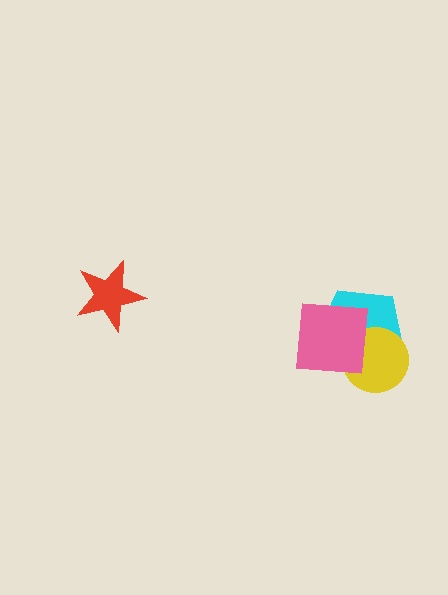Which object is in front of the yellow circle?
The pink square is in front of the yellow circle.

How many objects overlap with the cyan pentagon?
2 objects overlap with the cyan pentagon.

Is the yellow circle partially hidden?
Yes, it is partially covered by another shape.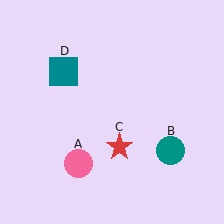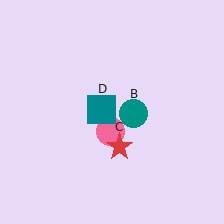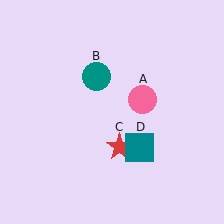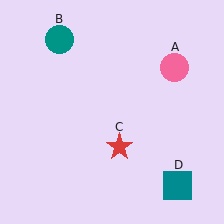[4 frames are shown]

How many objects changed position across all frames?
3 objects changed position: pink circle (object A), teal circle (object B), teal square (object D).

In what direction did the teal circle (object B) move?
The teal circle (object B) moved up and to the left.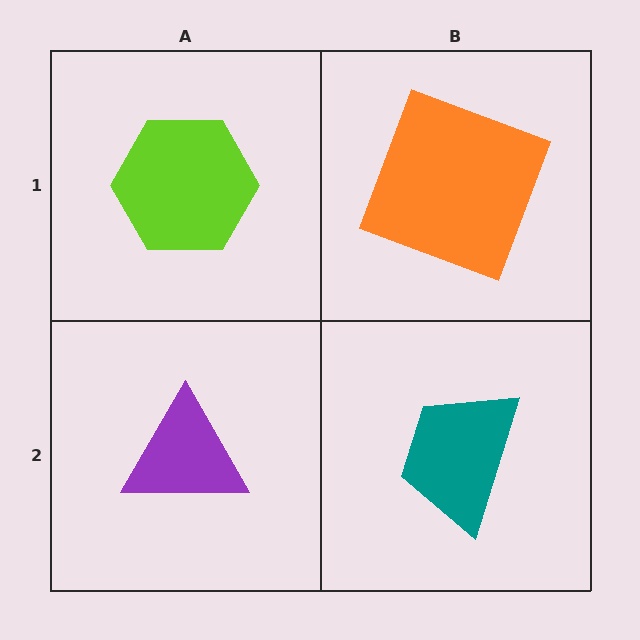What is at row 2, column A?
A purple triangle.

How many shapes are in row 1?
2 shapes.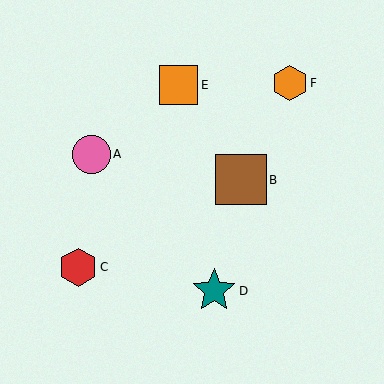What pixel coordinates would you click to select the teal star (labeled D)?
Click at (214, 291) to select the teal star D.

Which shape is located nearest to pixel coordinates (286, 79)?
The orange hexagon (labeled F) at (290, 83) is nearest to that location.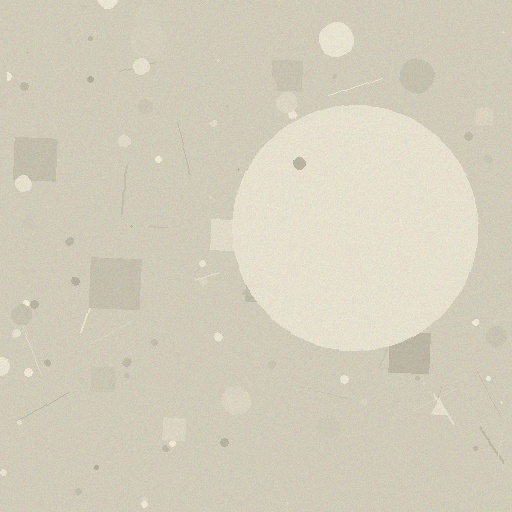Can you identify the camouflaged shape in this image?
The camouflaged shape is a circle.